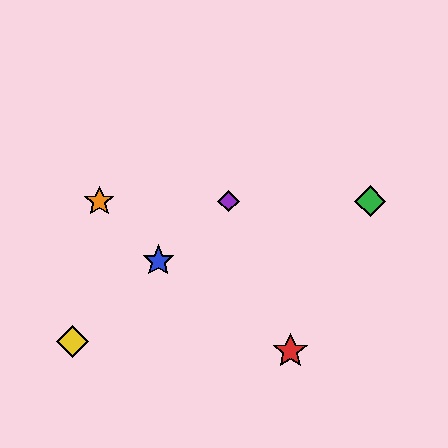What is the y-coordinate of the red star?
The red star is at y≈351.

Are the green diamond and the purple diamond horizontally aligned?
Yes, both are at y≈201.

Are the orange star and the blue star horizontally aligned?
No, the orange star is at y≈201 and the blue star is at y≈261.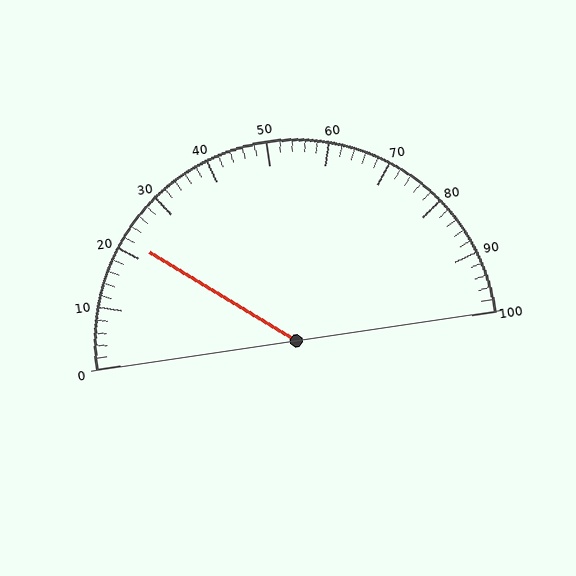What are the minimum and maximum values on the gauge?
The gauge ranges from 0 to 100.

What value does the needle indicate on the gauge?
The needle indicates approximately 22.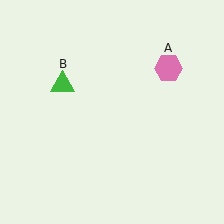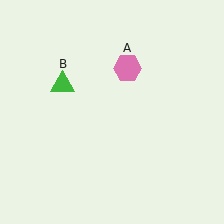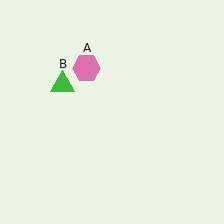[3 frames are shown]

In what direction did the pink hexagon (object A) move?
The pink hexagon (object A) moved left.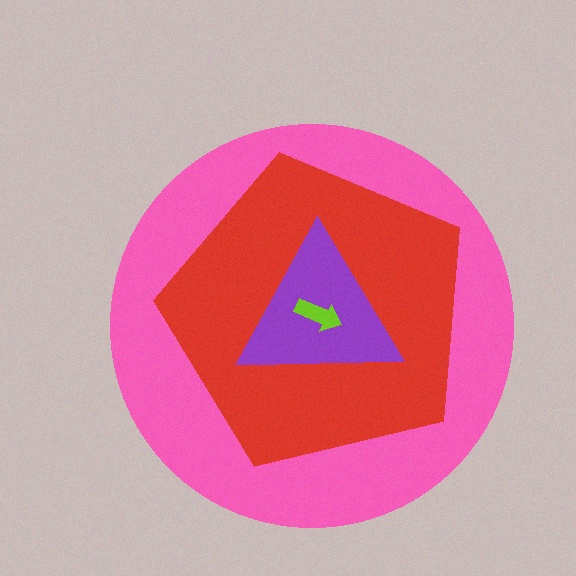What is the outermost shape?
The pink circle.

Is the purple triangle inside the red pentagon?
Yes.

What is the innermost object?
The lime arrow.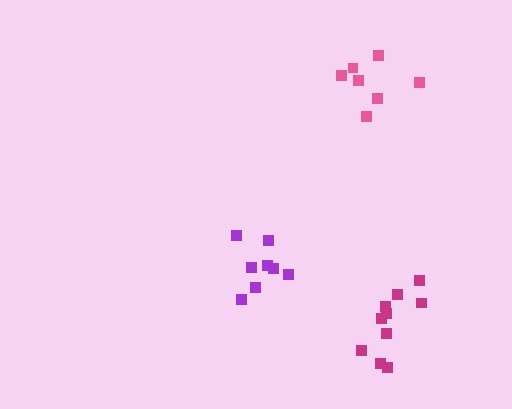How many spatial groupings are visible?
There are 3 spatial groupings.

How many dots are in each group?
Group 1: 8 dots, Group 2: 8 dots, Group 3: 11 dots (27 total).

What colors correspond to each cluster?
The clusters are colored: pink, purple, magenta.